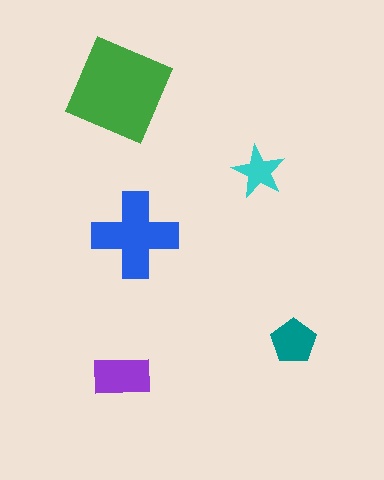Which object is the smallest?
The cyan star.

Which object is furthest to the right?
The teal pentagon is rightmost.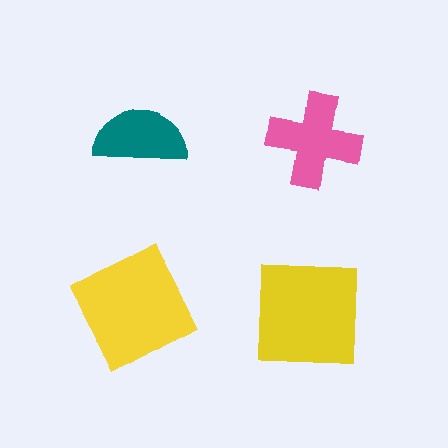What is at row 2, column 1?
A yellow square.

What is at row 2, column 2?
A yellow square.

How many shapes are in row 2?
2 shapes.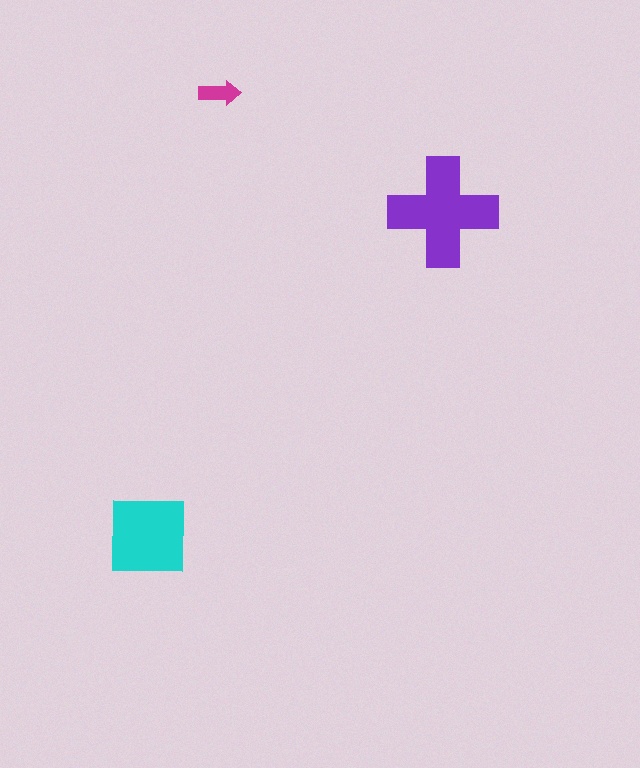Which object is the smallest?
The magenta arrow.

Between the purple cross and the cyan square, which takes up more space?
The purple cross.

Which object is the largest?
The purple cross.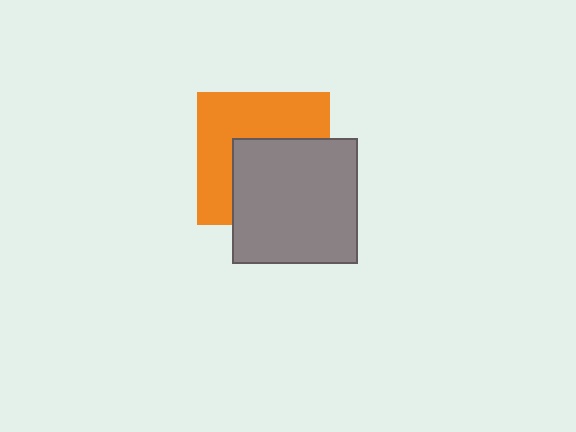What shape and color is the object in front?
The object in front is a gray square.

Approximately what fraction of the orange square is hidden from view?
Roughly 49% of the orange square is hidden behind the gray square.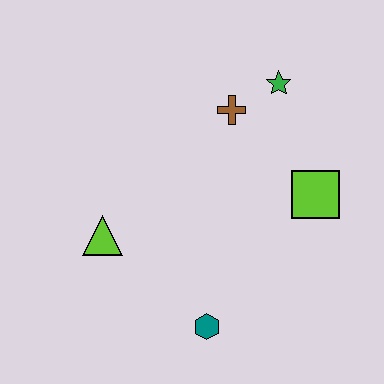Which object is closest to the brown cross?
The green star is closest to the brown cross.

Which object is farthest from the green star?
The teal hexagon is farthest from the green star.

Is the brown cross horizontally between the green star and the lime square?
No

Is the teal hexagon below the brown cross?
Yes